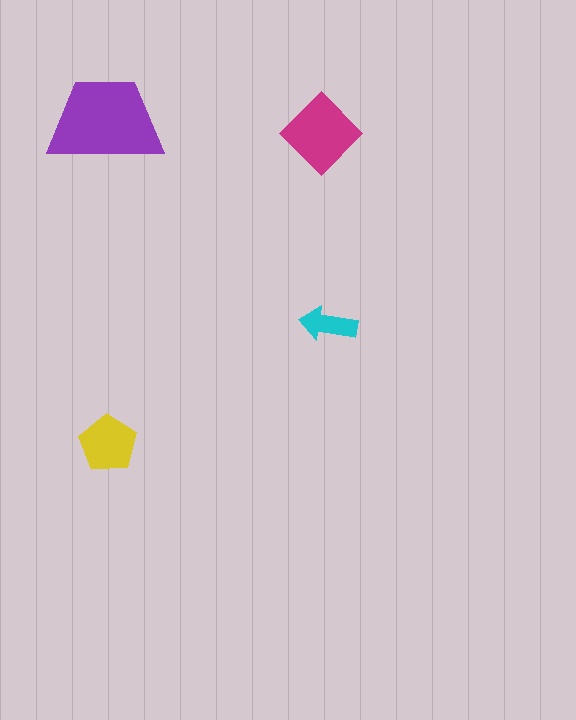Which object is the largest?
The purple trapezoid.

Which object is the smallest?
The cyan arrow.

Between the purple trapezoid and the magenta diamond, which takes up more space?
The purple trapezoid.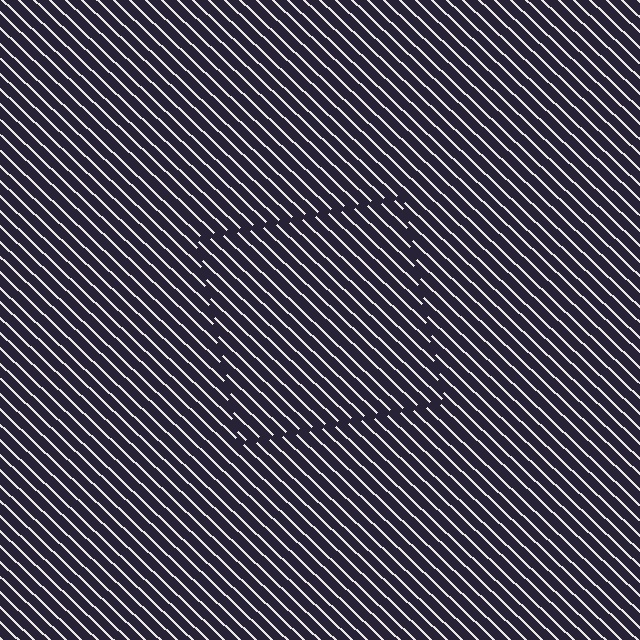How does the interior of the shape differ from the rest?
The interior of the shape contains the same grating, shifted by half a period — the contour is defined by the phase discontinuity where line-ends from the inner and outer gratings abut.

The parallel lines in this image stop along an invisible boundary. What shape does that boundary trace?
An illusory square. The interior of the shape contains the same grating, shifted by half a period — the contour is defined by the phase discontinuity where line-ends from the inner and outer gratings abut.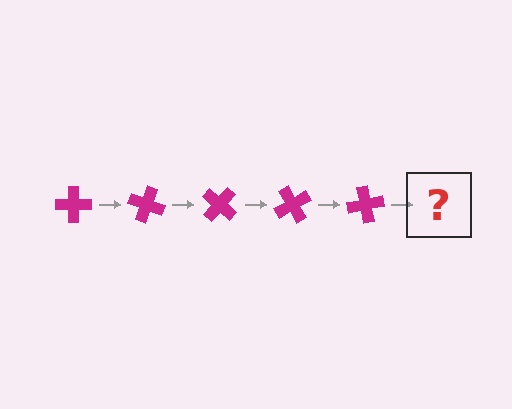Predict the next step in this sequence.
The next step is a magenta cross rotated 100 degrees.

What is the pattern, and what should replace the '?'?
The pattern is that the cross rotates 20 degrees each step. The '?' should be a magenta cross rotated 100 degrees.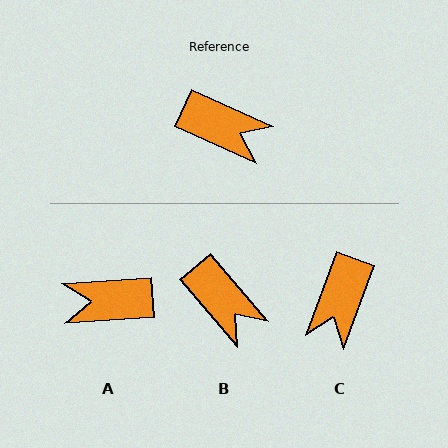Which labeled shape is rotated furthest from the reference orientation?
A, about 152 degrees away.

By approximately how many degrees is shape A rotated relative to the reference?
Approximately 152 degrees clockwise.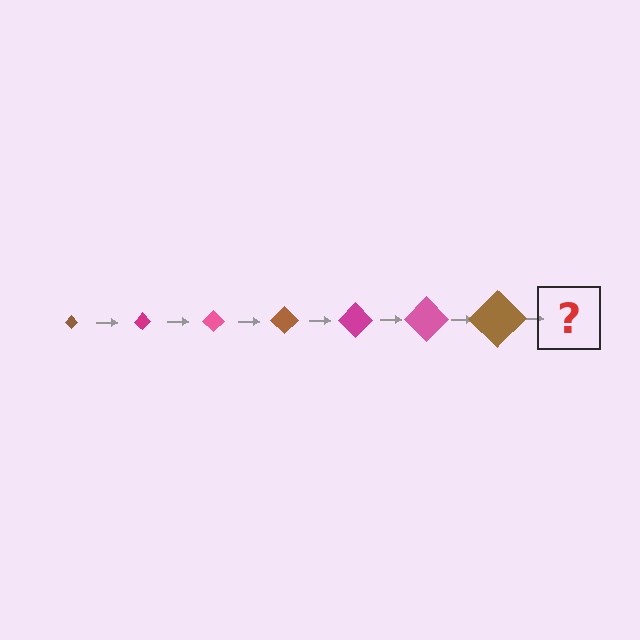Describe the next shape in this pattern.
It should be a magenta diamond, larger than the previous one.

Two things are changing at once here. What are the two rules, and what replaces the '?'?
The two rules are that the diamond grows larger each step and the color cycles through brown, magenta, and pink. The '?' should be a magenta diamond, larger than the previous one.